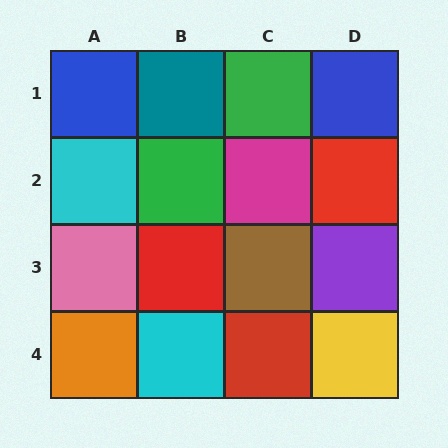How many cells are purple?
1 cell is purple.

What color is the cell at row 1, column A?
Blue.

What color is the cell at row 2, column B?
Green.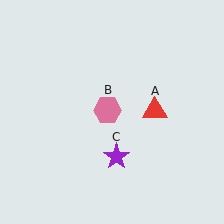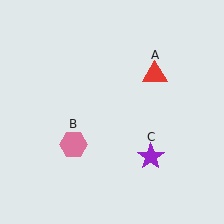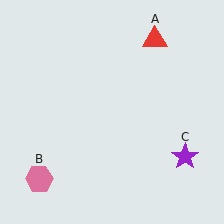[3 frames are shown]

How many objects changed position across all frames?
3 objects changed position: red triangle (object A), pink hexagon (object B), purple star (object C).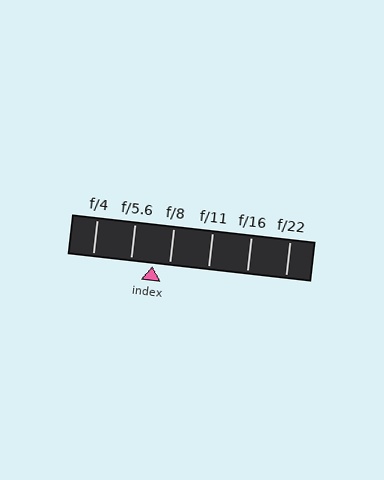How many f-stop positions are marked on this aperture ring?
There are 6 f-stop positions marked.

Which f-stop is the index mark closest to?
The index mark is closest to f/8.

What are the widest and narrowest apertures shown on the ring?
The widest aperture shown is f/4 and the narrowest is f/22.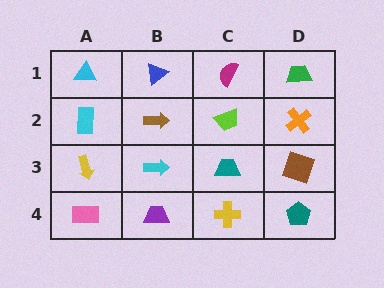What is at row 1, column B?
A blue triangle.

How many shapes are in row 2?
4 shapes.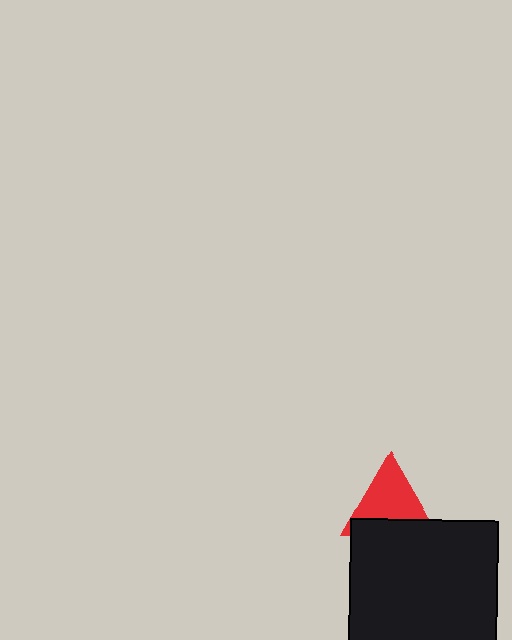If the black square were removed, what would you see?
You would see the complete red triangle.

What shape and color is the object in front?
The object in front is a black square.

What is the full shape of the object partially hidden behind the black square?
The partially hidden object is a red triangle.